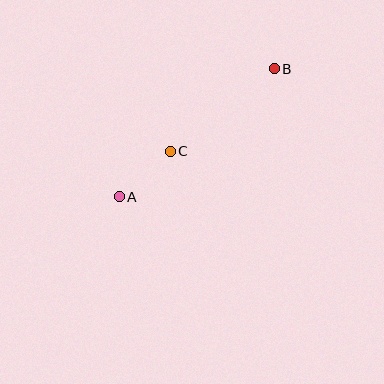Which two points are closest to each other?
Points A and C are closest to each other.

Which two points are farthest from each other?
Points A and B are farthest from each other.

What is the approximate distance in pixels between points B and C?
The distance between B and C is approximately 133 pixels.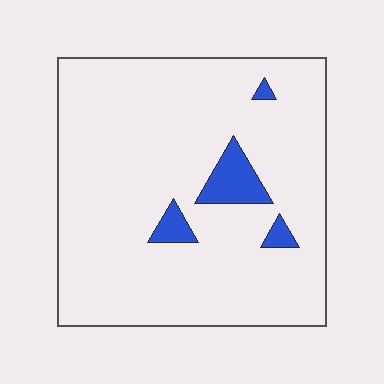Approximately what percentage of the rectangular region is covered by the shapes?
Approximately 5%.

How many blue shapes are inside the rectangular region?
4.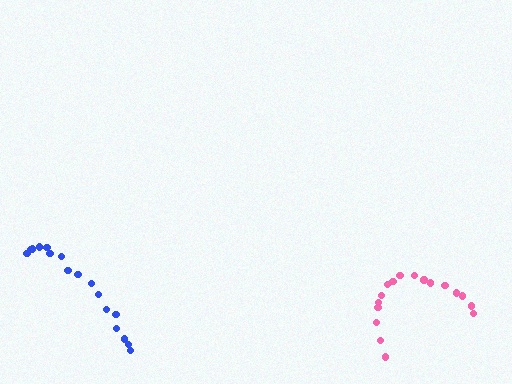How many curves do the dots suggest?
There are 2 distinct paths.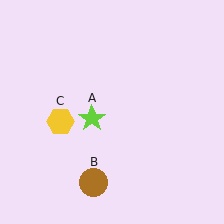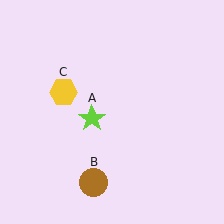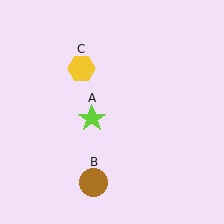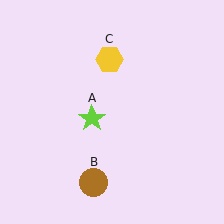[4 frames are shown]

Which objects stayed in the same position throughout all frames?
Lime star (object A) and brown circle (object B) remained stationary.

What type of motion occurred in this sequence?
The yellow hexagon (object C) rotated clockwise around the center of the scene.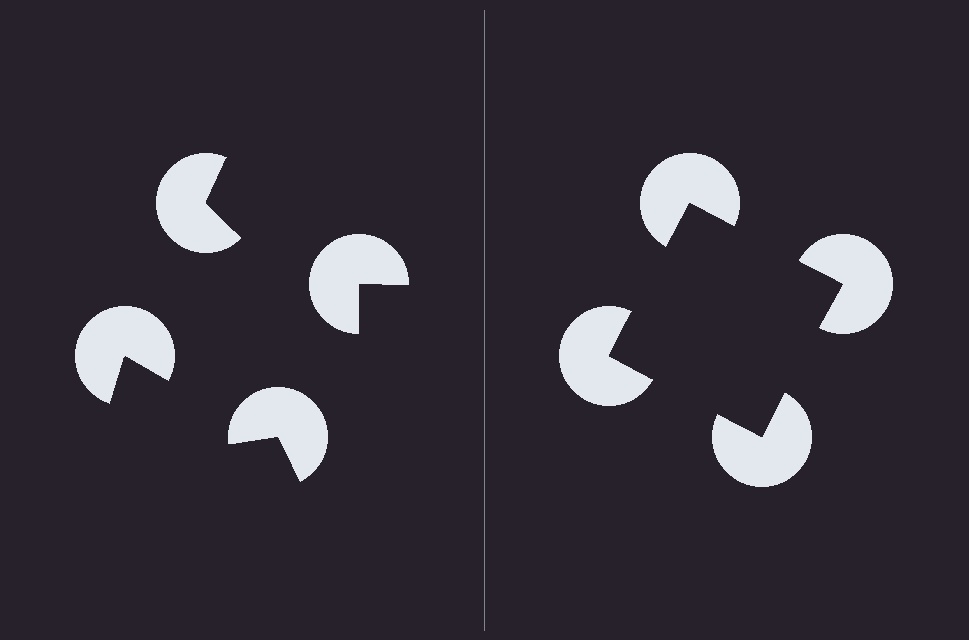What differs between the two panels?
The pac-man discs are positioned identically on both sides; only the wedge orientations differ. On the right they align to a square; on the left they are misaligned.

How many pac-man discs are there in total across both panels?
8 — 4 on each side.